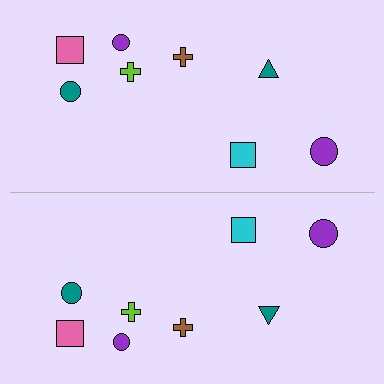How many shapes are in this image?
There are 16 shapes in this image.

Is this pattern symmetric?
Yes, this pattern has bilateral (reflection) symmetry.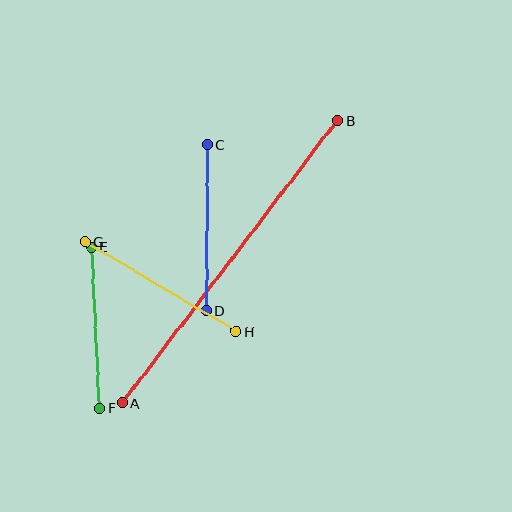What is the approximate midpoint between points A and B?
The midpoint is at approximately (230, 262) pixels.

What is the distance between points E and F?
The distance is approximately 162 pixels.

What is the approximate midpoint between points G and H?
The midpoint is at approximately (161, 287) pixels.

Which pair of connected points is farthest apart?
Points A and B are farthest apart.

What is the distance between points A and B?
The distance is approximately 356 pixels.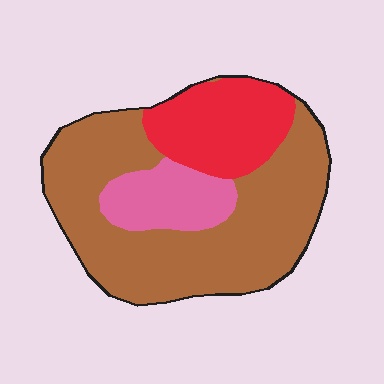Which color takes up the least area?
Pink, at roughly 15%.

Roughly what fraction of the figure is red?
Red covers around 25% of the figure.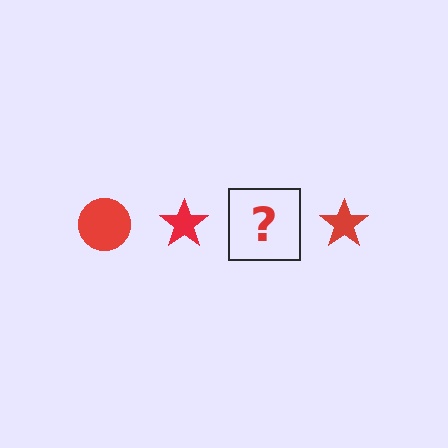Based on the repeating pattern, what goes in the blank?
The blank should be a red circle.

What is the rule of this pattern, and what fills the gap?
The rule is that the pattern cycles through circle, star shapes in red. The gap should be filled with a red circle.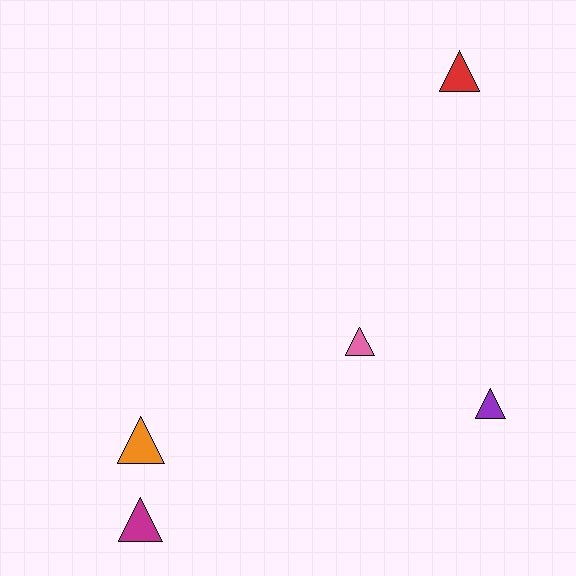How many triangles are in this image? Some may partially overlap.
There are 5 triangles.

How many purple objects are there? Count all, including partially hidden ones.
There is 1 purple object.